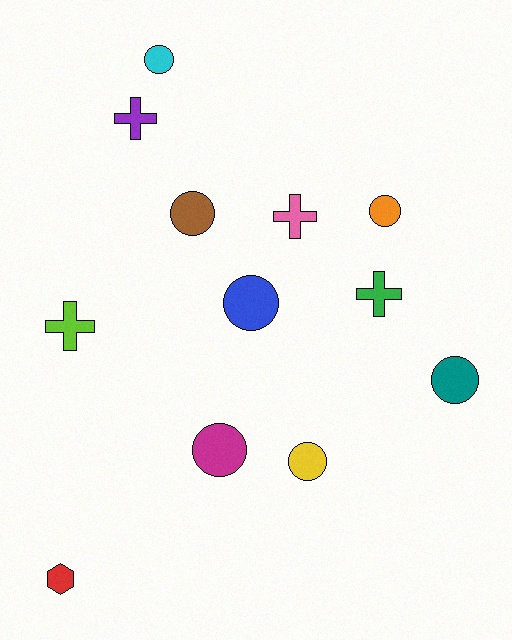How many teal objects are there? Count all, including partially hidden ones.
There is 1 teal object.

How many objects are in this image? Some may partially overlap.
There are 12 objects.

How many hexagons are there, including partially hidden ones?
There is 1 hexagon.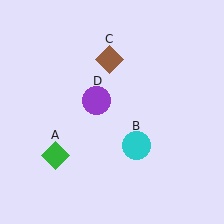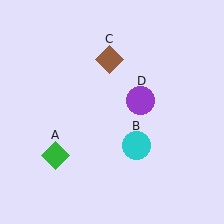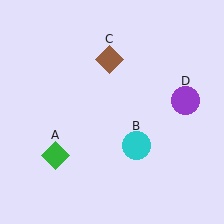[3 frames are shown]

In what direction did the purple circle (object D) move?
The purple circle (object D) moved right.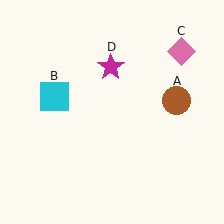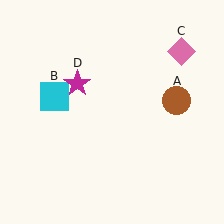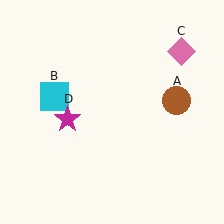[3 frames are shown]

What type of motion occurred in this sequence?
The magenta star (object D) rotated counterclockwise around the center of the scene.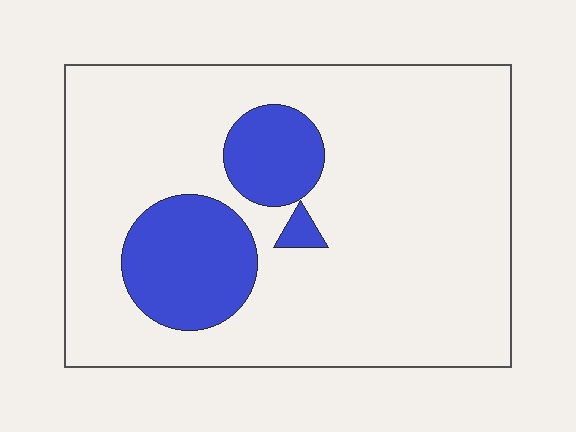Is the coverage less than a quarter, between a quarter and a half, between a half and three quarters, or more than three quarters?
Less than a quarter.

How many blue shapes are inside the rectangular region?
3.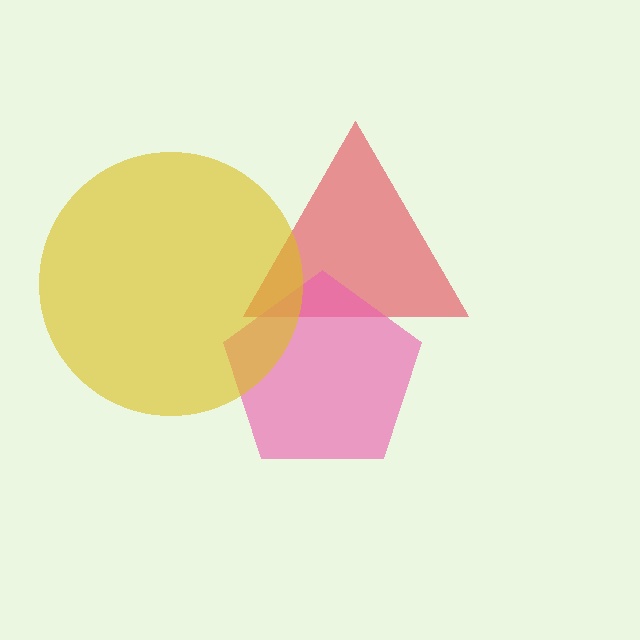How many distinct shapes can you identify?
There are 3 distinct shapes: a red triangle, a pink pentagon, a yellow circle.